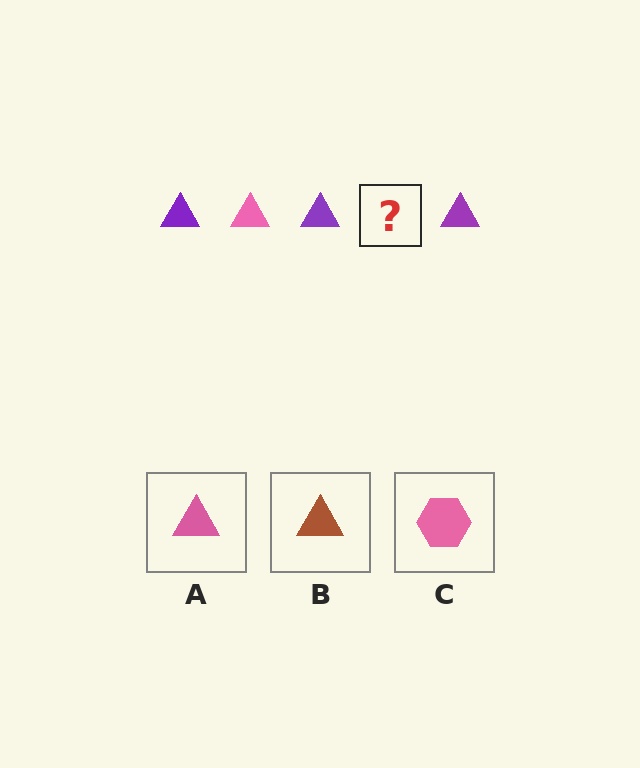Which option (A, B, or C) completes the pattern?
A.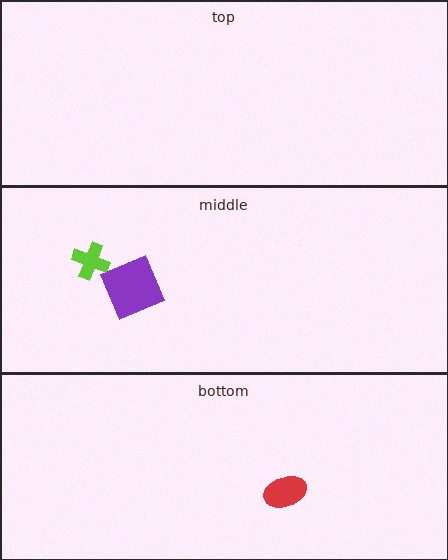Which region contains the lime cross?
The middle region.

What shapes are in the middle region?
The purple square, the lime cross.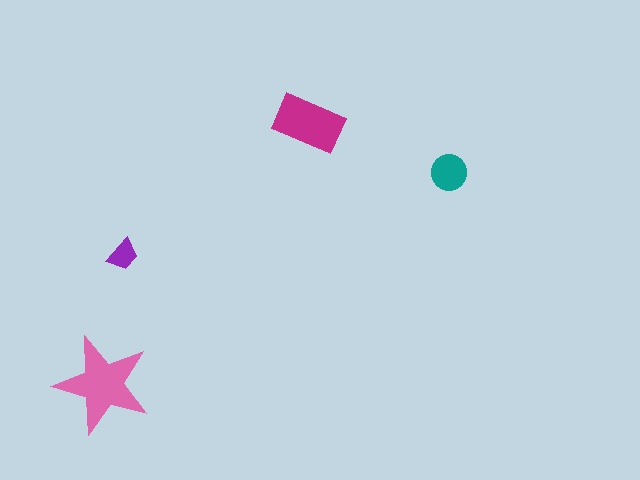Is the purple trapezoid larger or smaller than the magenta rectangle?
Smaller.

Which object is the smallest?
The purple trapezoid.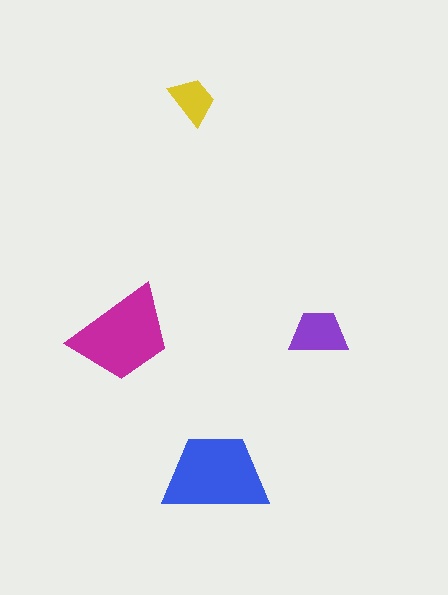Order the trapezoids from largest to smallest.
the blue one, the magenta one, the purple one, the yellow one.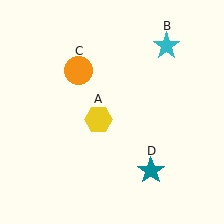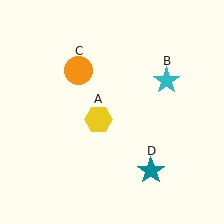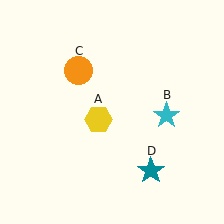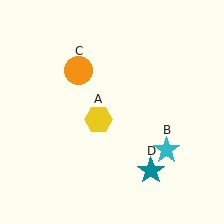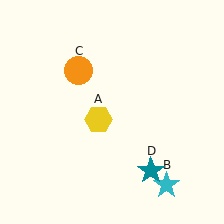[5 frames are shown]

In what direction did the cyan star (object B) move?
The cyan star (object B) moved down.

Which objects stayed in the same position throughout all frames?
Yellow hexagon (object A) and orange circle (object C) and teal star (object D) remained stationary.